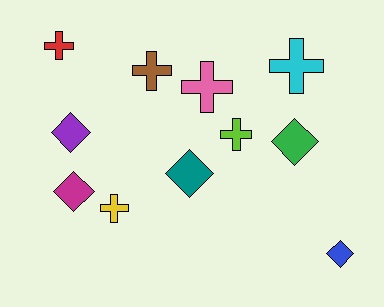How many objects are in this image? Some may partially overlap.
There are 11 objects.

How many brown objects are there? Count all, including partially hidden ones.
There is 1 brown object.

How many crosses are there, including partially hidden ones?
There are 6 crosses.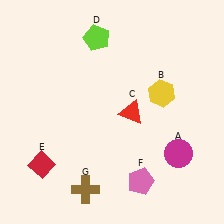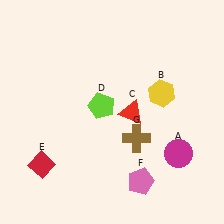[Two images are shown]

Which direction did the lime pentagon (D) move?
The lime pentagon (D) moved down.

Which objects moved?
The objects that moved are: the lime pentagon (D), the brown cross (G).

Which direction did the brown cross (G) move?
The brown cross (G) moved up.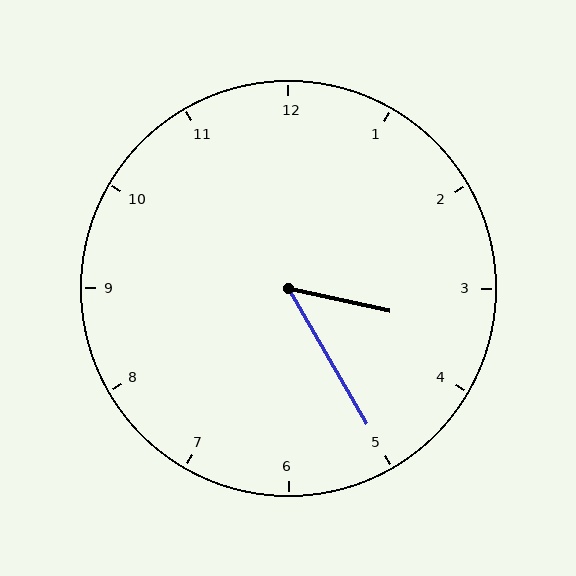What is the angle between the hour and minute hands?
Approximately 48 degrees.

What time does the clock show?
3:25.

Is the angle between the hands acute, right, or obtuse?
It is acute.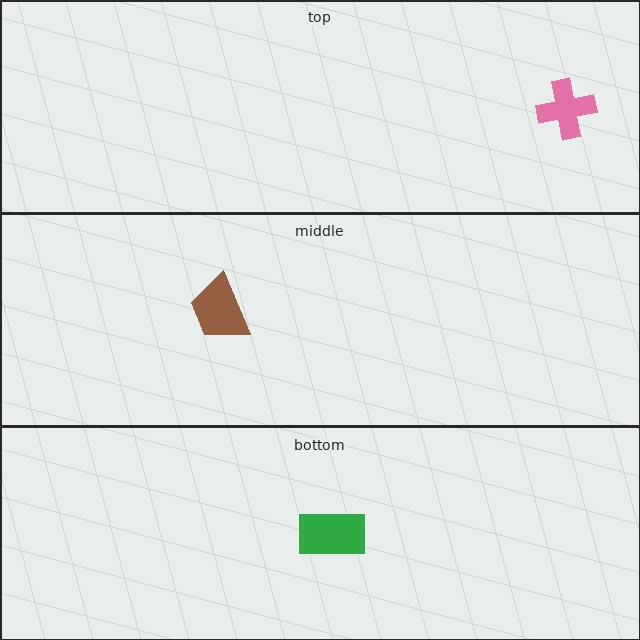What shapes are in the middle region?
The brown trapezoid.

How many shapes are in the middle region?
1.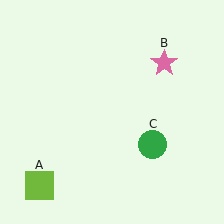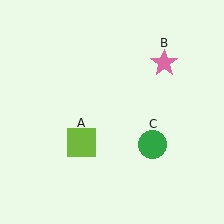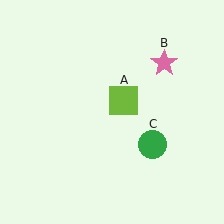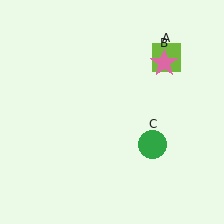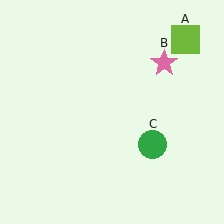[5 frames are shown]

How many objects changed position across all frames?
1 object changed position: lime square (object A).